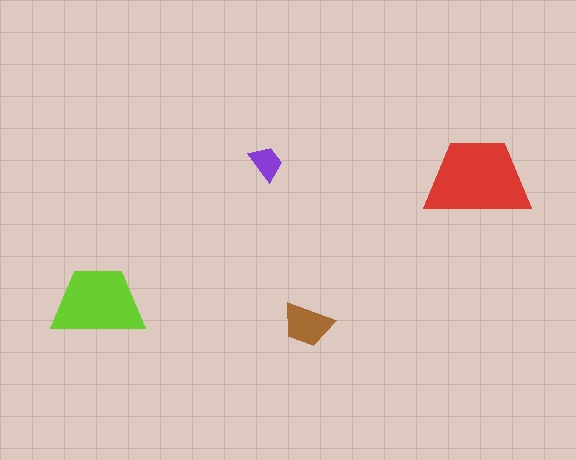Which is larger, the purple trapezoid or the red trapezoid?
The red one.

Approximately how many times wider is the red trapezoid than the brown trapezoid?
About 2 times wider.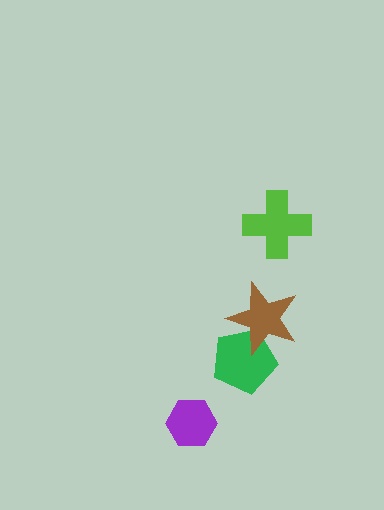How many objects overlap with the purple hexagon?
0 objects overlap with the purple hexagon.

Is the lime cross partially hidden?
No, no other shape covers it.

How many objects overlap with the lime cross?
0 objects overlap with the lime cross.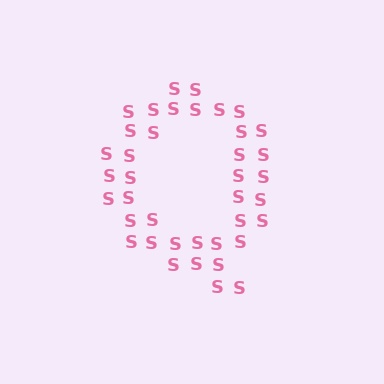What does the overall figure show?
The overall figure shows the letter Q.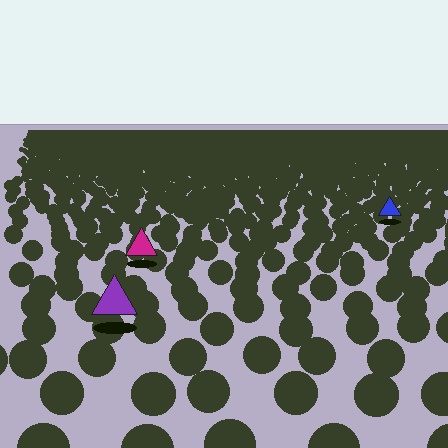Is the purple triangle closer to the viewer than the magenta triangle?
Yes. The purple triangle is closer — you can tell from the texture gradient: the ground texture is coarser near it.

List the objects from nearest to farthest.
From nearest to farthest: the purple triangle, the magenta triangle, the blue triangle.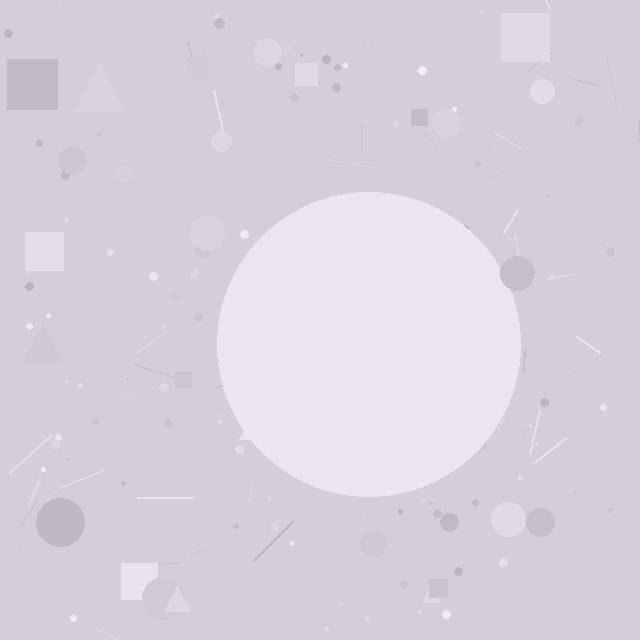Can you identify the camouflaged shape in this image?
The camouflaged shape is a circle.